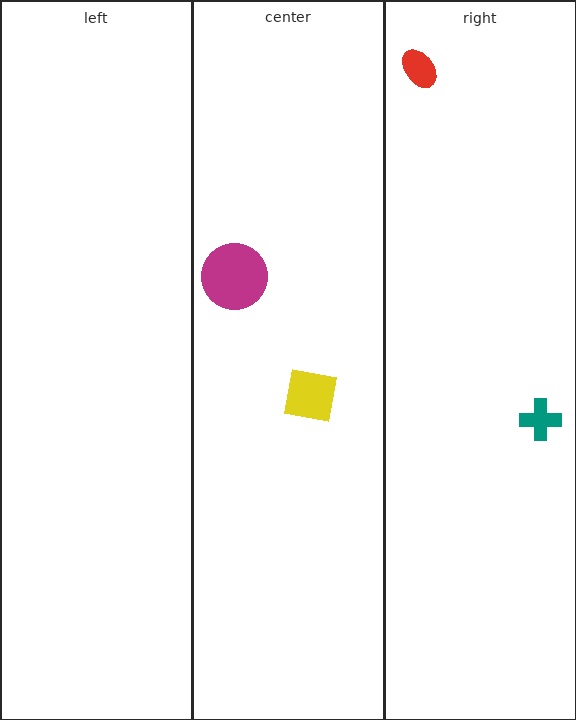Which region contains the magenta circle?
The center region.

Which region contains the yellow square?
The center region.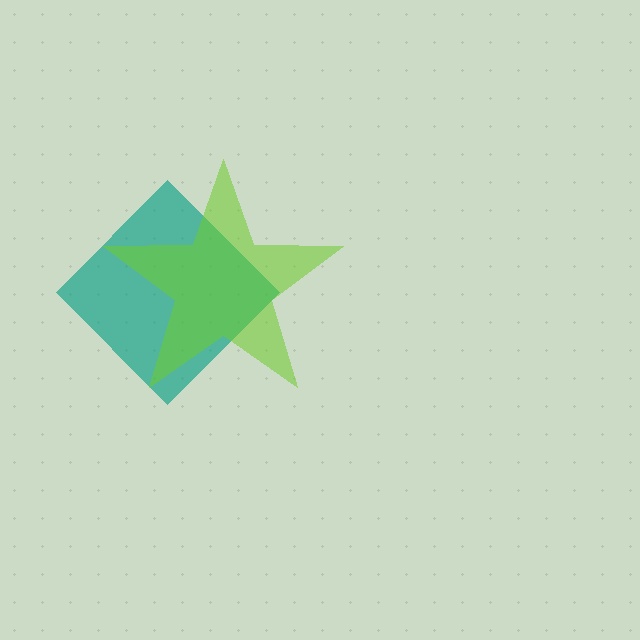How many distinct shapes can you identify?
There are 2 distinct shapes: a teal diamond, a lime star.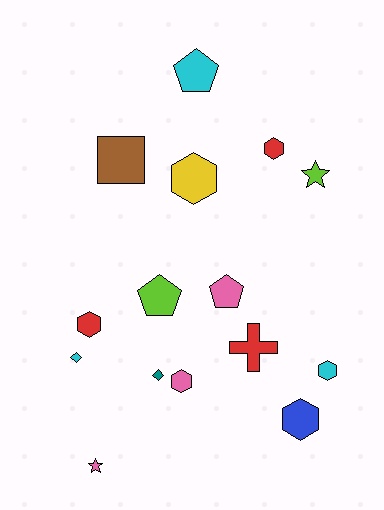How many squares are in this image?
There is 1 square.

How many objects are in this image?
There are 15 objects.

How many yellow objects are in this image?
There is 1 yellow object.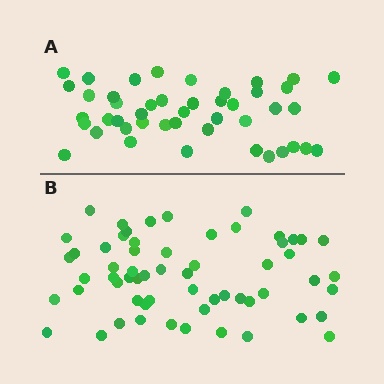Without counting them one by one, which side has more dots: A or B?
Region B (the bottom region) has more dots.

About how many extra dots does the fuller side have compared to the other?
Region B has approximately 15 more dots than region A.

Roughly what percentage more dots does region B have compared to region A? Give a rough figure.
About 35% more.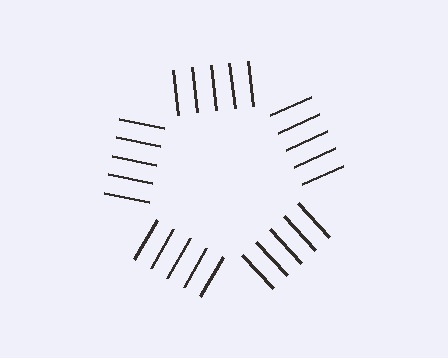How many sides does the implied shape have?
5 sides — the line-ends trace a pentagon.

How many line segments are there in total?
25 — 5 along each of the 5 edges.